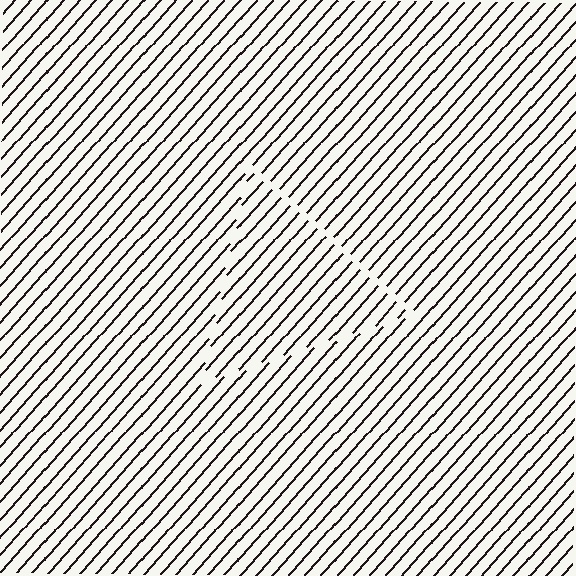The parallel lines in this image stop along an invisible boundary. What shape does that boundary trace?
An illusory triangle. The interior of the shape contains the same grating, shifted by half a period — the contour is defined by the phase discontinuity where line-ends from the inner and outer gratings abut.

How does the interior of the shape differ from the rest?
The interior of the shape contains the same grating, shifted by half a period — the contour is defined by the phase discontinuity where line-ends from the inner and outer gratings abut.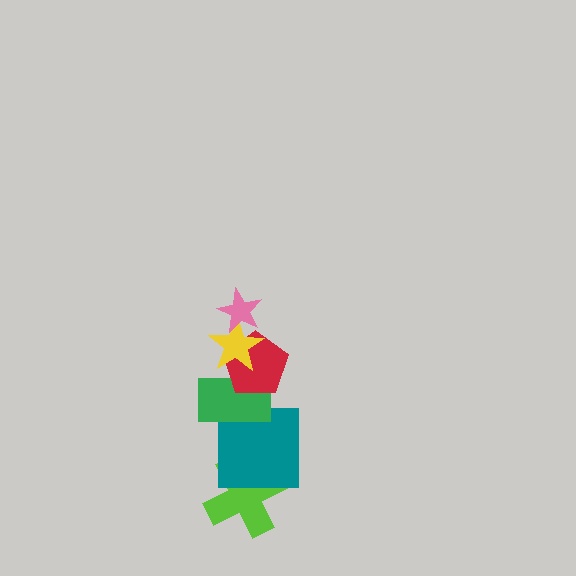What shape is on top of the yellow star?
The pink star is on top of the yellow star.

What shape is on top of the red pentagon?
The yellow star is on top of the red pentagon.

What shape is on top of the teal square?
The green rectangle is on top of the teal square.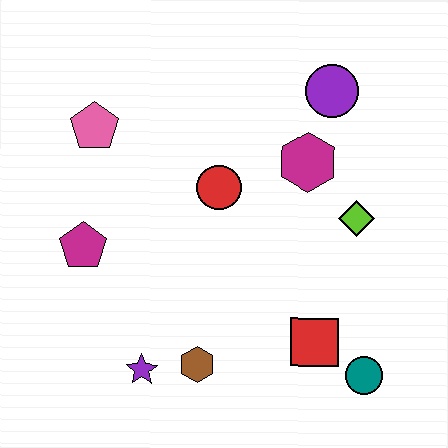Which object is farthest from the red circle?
The teal circle is farthest from the red circle.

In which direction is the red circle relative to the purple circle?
The red circle is to the left of the purple circle.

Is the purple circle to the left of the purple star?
No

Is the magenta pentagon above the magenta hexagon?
No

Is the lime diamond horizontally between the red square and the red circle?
No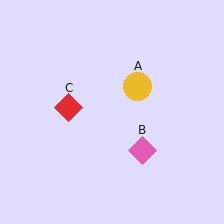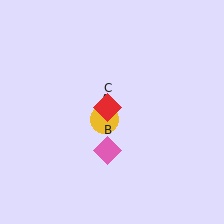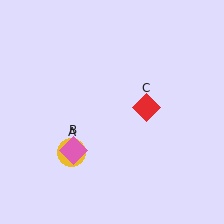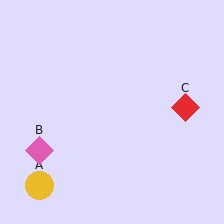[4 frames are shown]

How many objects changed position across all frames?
3 objects changed position: yellow circle (object A), pink diamond (object B), red diamond (object C).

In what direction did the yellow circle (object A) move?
The yellow circle (object A) moved down and to the left.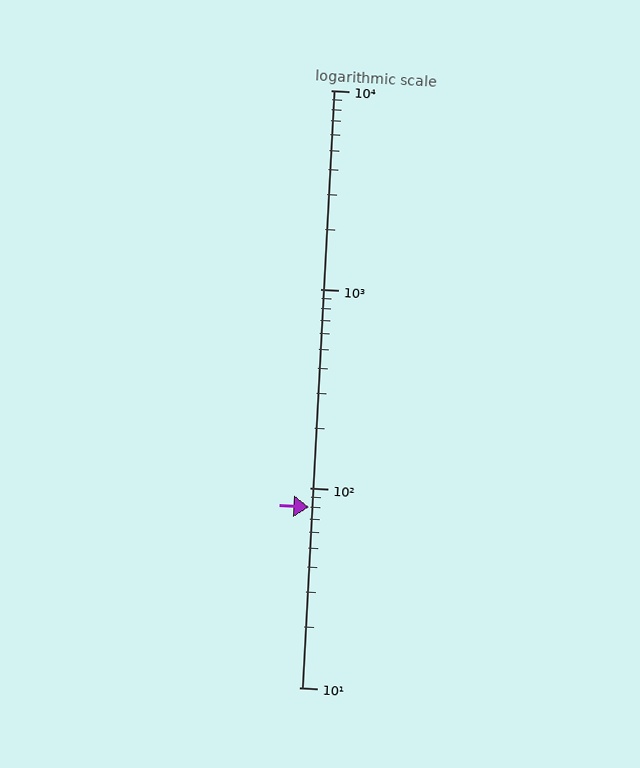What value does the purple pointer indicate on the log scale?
The pointer indicates approximately 80.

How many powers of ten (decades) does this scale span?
The scale spans 3 decades, from 10 to 10000.